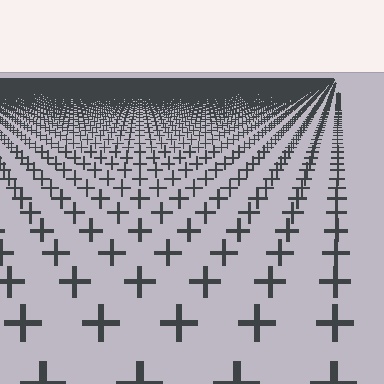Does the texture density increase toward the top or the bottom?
Density increases toward the top.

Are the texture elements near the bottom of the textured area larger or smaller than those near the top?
Larger. Near the bottom, elements are closer to the viewer and appear at a bigger on-screen size.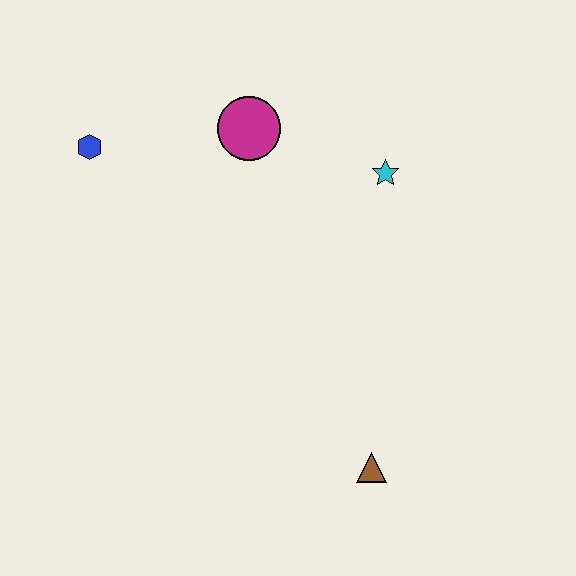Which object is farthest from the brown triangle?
The blue hexagon is farthest from the brown triangle.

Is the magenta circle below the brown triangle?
No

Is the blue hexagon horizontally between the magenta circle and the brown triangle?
No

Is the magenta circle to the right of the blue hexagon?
Yes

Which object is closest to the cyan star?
The magenta circle is closest to the cyan star.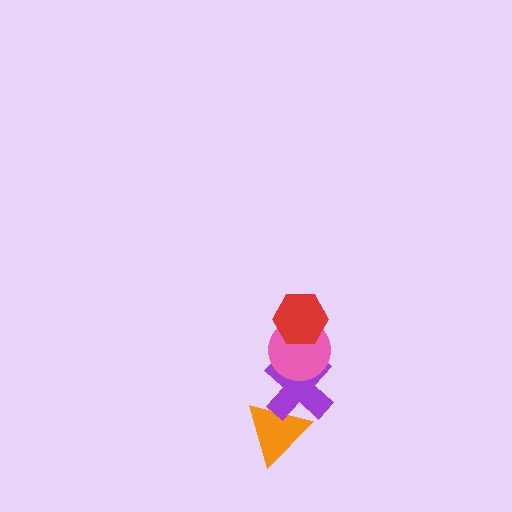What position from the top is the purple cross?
The purple cross is 3rd from the top.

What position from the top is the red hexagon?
The red hexagon is 1st from the top.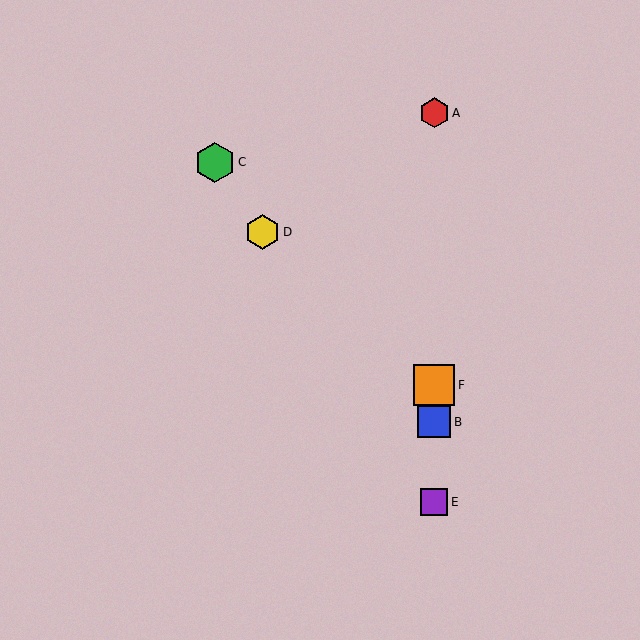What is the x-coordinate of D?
Object D is at x≈263.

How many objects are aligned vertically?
4 objects (A, B, E, F) are aligned vertically.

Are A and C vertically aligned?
No, A is at x≈434 and C is at x≈215.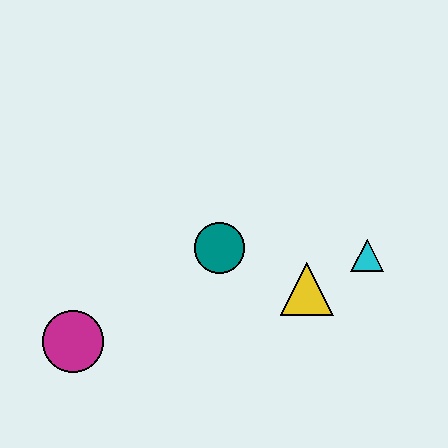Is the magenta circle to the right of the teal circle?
No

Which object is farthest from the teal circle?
The magenta circle is farthest from the teal circle.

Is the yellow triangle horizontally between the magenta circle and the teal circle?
No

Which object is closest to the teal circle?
The yellow triangle is closest to the teal circle.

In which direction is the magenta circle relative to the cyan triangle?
The magenta circle is to the left of the cyan triangle.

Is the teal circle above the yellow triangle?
Yes